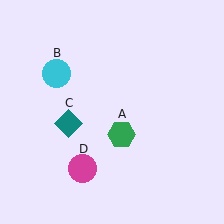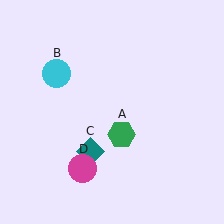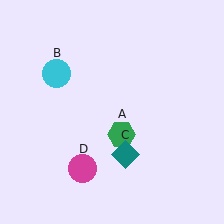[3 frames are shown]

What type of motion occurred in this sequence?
The teal diamond (object C) rotated counterclockwise around the center of the scene.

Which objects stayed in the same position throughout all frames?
Green hexagon (object A) and cyan circle (object B) and magenta circle (object D) remained stationary.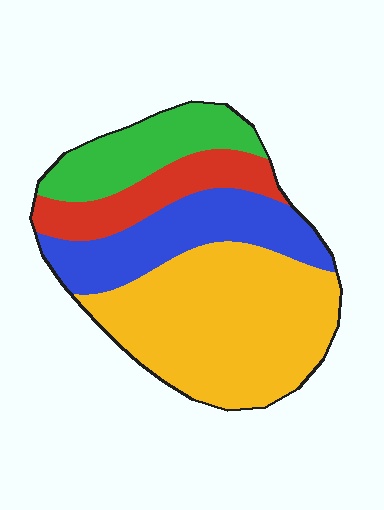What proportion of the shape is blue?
Blue covers 23% of the shape.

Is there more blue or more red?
Blue.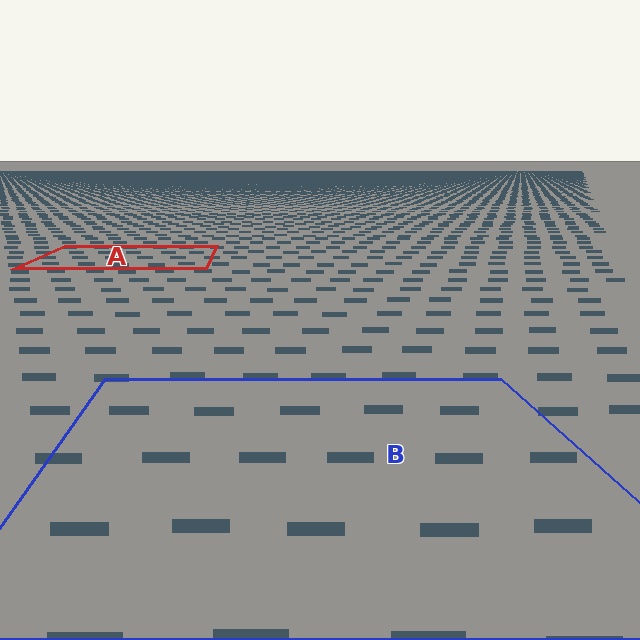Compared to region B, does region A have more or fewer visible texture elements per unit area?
Region A has more texture elements per unit area — they are packed more densely because it is farther away.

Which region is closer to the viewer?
Region B is closer. The texture elements there are larger and more spread out.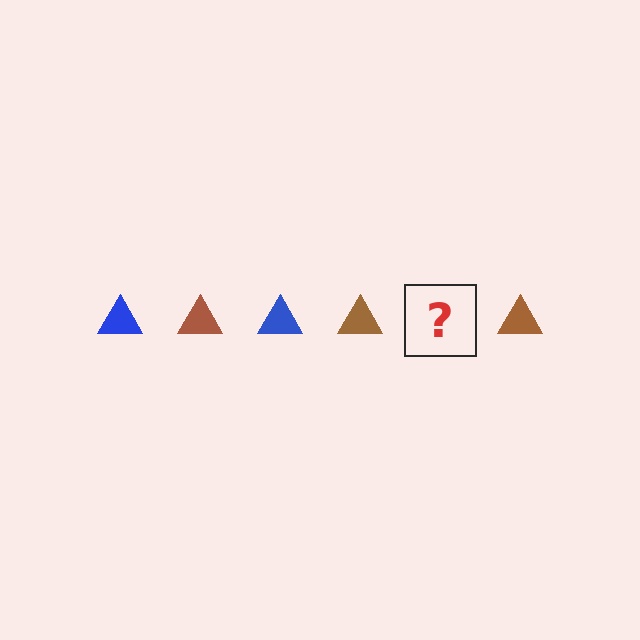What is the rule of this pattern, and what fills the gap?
The rule is that the pattern cycles through blue, brown triangles. The gap should be filled with a blue triangle.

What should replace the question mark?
The question mark should be replaced with a blue triangle.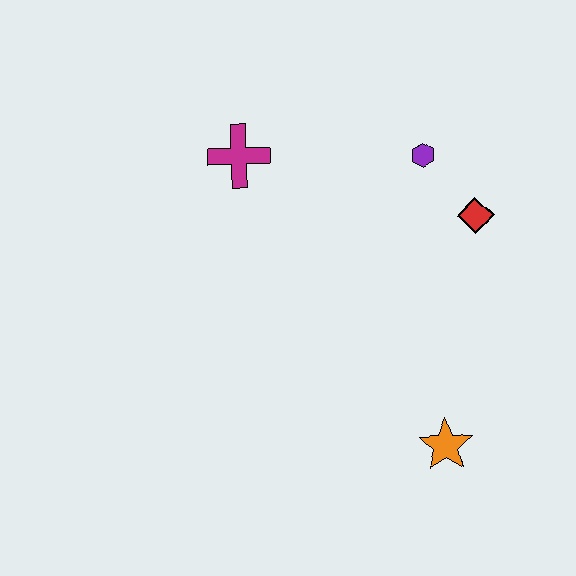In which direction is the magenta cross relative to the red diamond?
The magenta cross is to the left of the red diamond.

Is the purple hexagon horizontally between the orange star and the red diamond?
No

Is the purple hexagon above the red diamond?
Yes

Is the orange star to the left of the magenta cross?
No